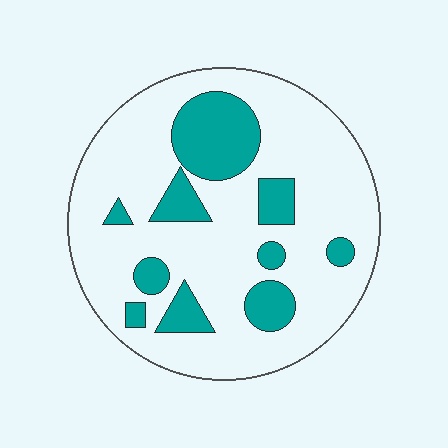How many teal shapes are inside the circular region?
10.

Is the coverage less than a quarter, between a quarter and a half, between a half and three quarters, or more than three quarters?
Less than a quarter.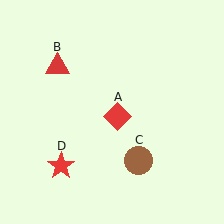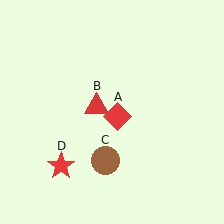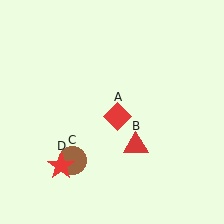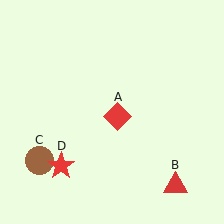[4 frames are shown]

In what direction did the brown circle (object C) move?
The brown circle (object C) moved left.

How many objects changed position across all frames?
2 objects changed position: red triangle (object B), brown circle (object C).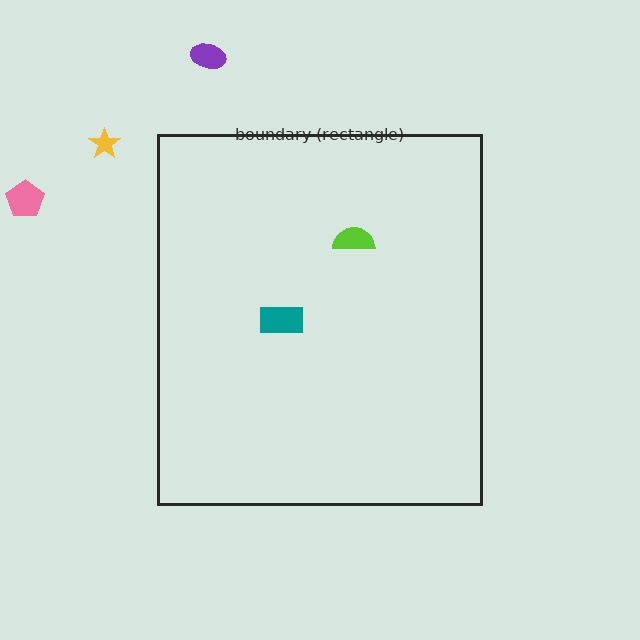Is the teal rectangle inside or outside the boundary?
Inside.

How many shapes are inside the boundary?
2 inside, 3 outside.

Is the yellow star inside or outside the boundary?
Outside.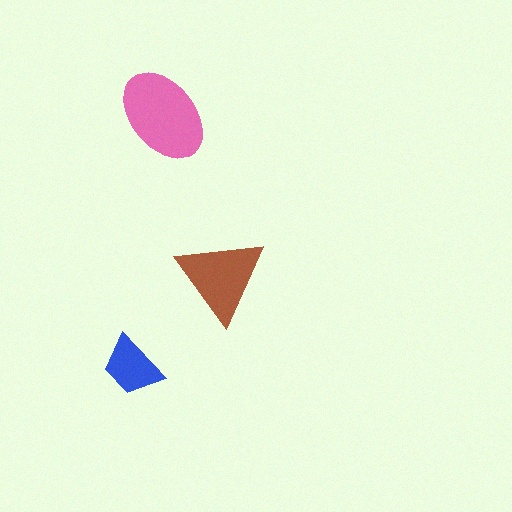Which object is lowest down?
The blue trapezoid is bottommost.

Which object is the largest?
The pink ellipse.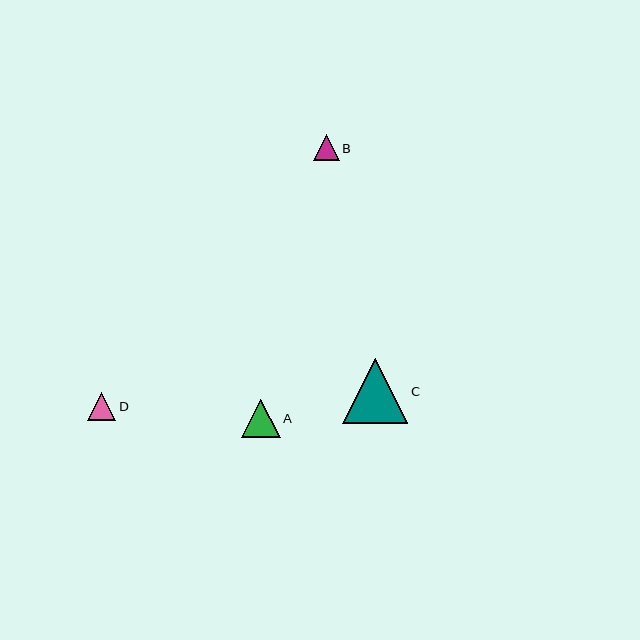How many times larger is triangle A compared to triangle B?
Triangle A is approximately 1.5 times the size of triangle B.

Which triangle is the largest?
Triangle C is the largest with a size of approximately 65 pixels.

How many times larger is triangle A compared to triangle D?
Triangle A is approximately 1.4 times the size of triangle D.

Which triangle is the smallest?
Triangle B is the smallest with a size of approximately 26 pixels.